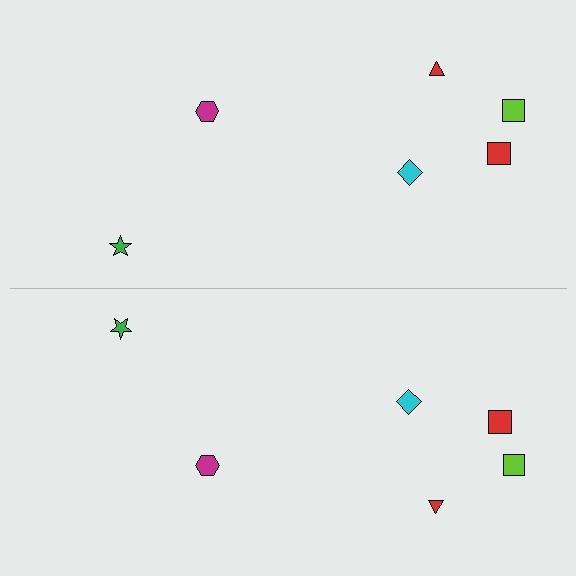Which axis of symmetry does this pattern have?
The pattern has a horizontal axis of symmetry running through the center of the image.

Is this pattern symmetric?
Yes, this pattern has bilateral (reflection) symmetry.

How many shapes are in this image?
There are 12 shapes in this image.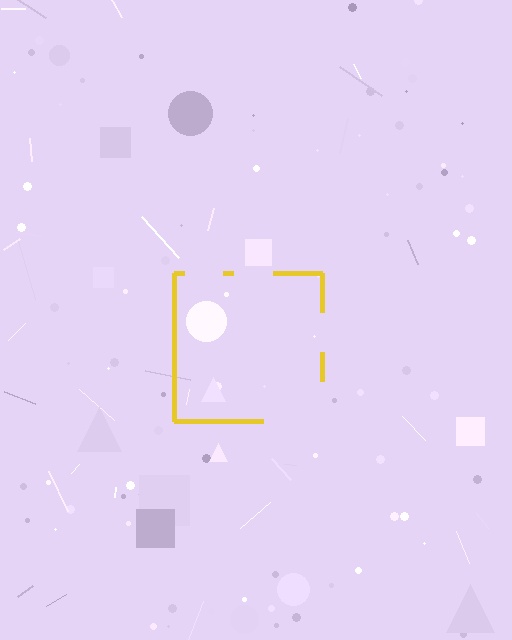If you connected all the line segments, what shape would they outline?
They would outline a square.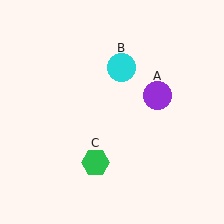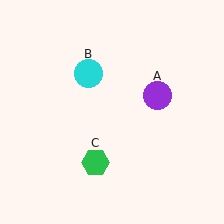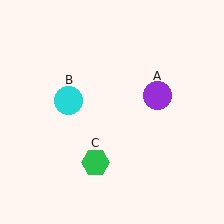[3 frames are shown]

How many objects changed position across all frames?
1 object changed position: cyan circle (object B).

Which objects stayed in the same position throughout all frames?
Purple circle (object A) and green hexagon (object C) remained stationary.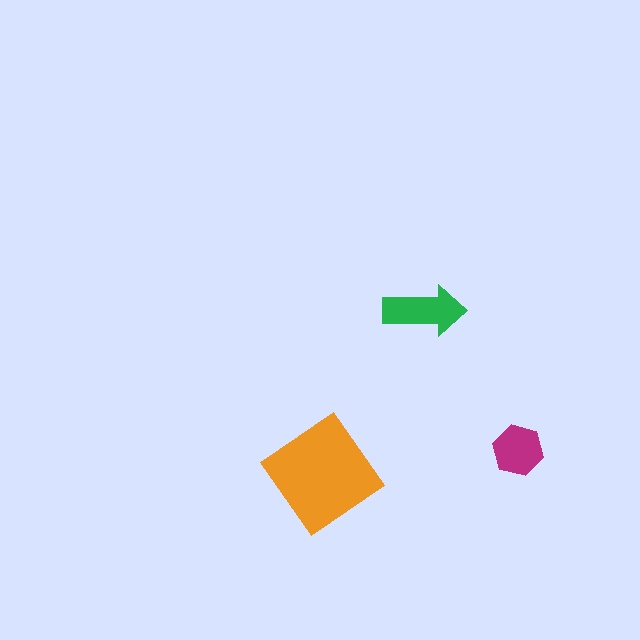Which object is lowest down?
The orange diamond is bottommost.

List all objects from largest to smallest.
The orange diamond, the green arrow, the magenta hexagon.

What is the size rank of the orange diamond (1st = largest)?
1st.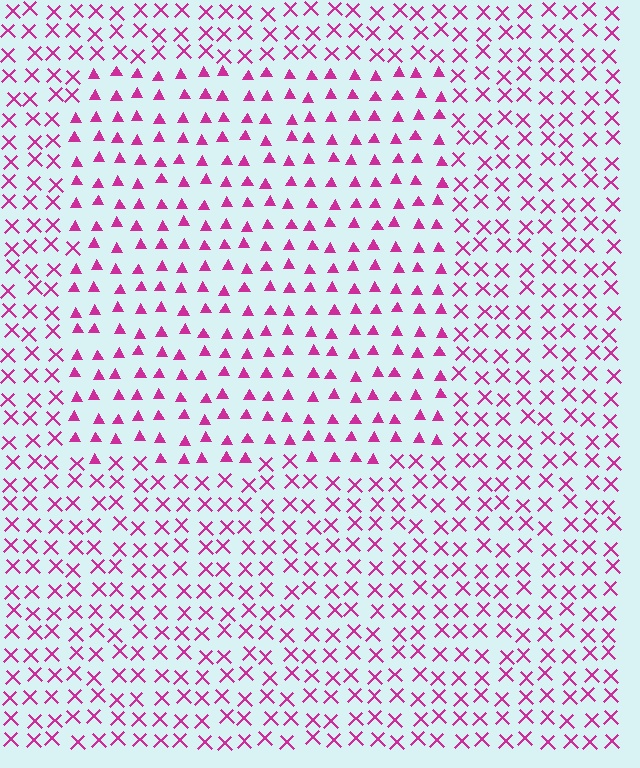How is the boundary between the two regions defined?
The boundary is defined by a change in element shape: triangles inside vs. X marks outside. All elements share the same color and spacing.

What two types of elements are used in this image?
The image uses triangles inside the rectangle region and X marks outside it.